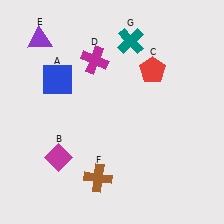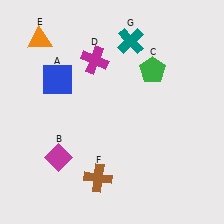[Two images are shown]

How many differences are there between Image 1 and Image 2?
There are 2 differences between the two images.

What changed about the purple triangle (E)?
In Image 1, E is purple. In Image 2, it changed to orange.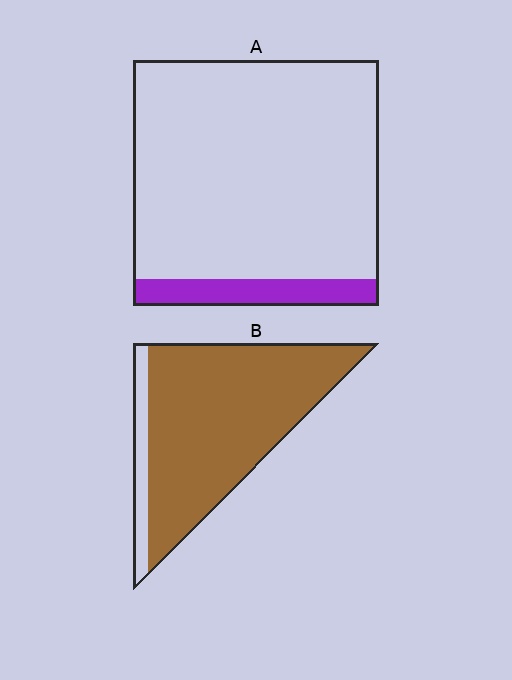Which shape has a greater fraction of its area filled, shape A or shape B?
Shape B.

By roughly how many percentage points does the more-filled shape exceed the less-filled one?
By roughly 75 percentage points (B over A).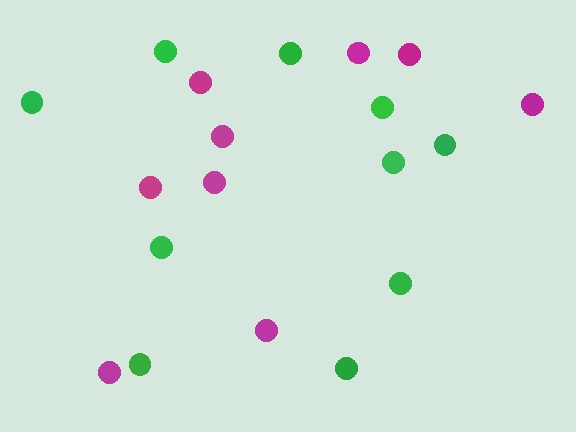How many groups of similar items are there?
There are 2 groups: one group of green circles (10) and one group of magenta circles (9).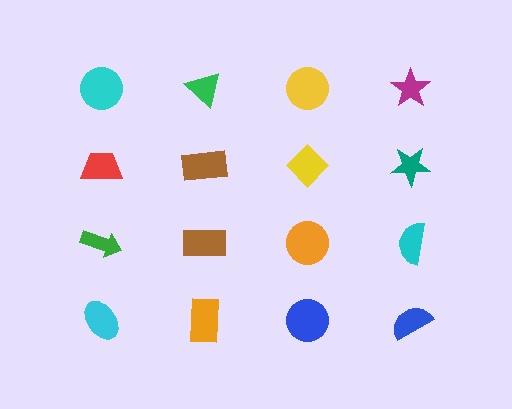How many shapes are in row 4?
4 shapes.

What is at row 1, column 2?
A green triangle.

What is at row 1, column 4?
A magenta star.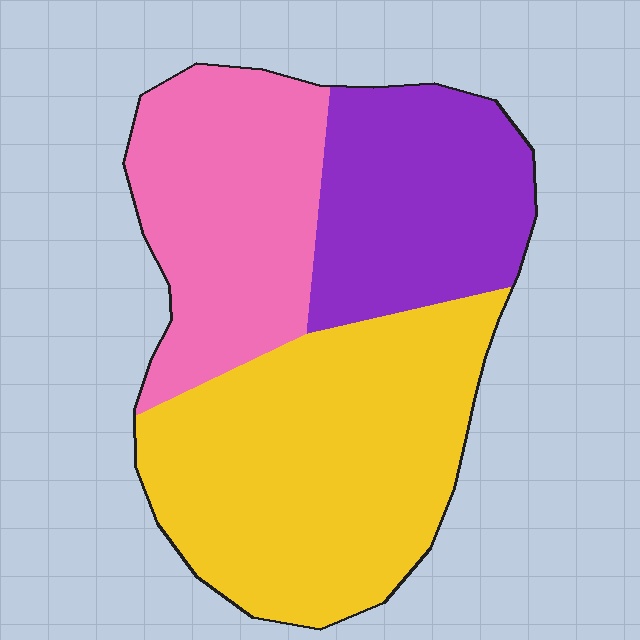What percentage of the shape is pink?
Pink covers 29% of the shape.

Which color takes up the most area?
Yellow, at roughly 45%.